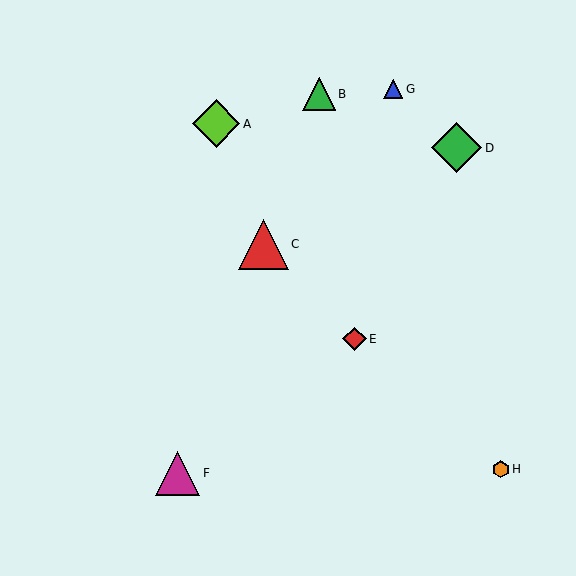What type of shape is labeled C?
Shape C is a red triangle.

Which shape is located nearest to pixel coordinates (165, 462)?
The magenta triangle (labeled F) at (178, 473) is nearest to that location.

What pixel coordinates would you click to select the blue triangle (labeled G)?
Click at (393, 89) to select the blue triangle G.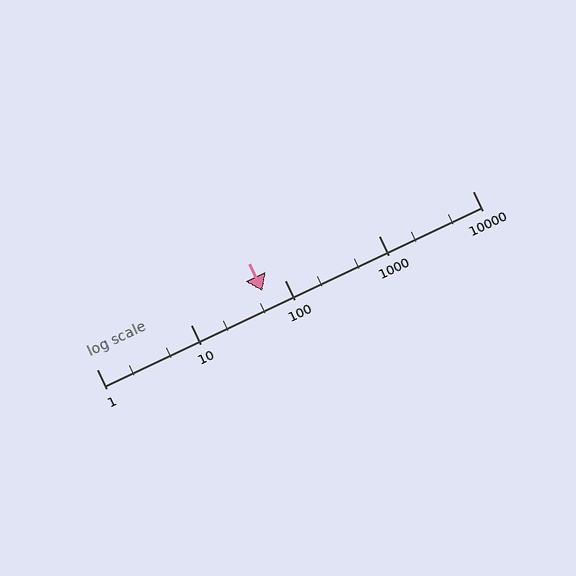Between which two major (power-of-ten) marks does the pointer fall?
The pointer is between 10 and 100.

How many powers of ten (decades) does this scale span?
The scale spans 4 decades, from 1 to 10000.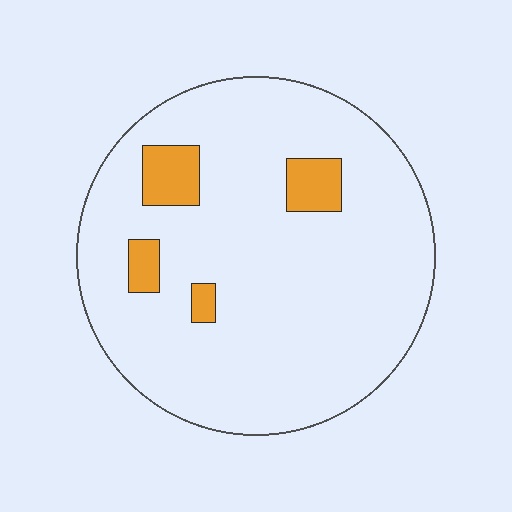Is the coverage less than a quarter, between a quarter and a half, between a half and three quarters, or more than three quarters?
Less than a quarter.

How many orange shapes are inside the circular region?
4.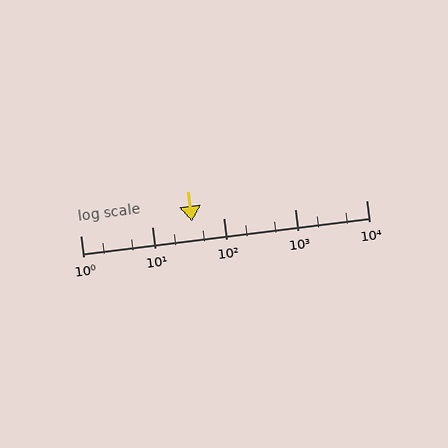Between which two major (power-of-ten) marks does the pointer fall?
The pointer is between 10 and 100.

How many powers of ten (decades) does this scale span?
The scale spans 4 decades, from 1 to 10000.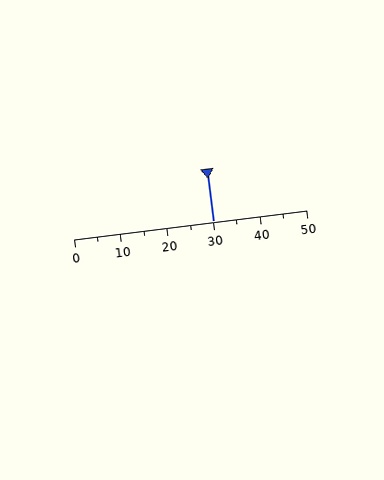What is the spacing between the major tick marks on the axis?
The major ticks are spaced 10 apart.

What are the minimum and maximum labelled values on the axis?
The axis runs from 0 to 50.